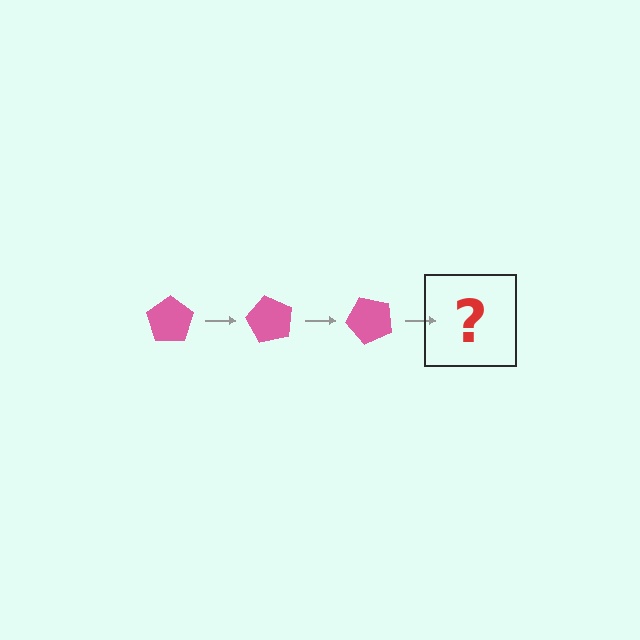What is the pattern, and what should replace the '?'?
The pattern is that the pentagon rotates 60 degrees each step. The '?' should be a pink pentagon rotated 180 degrees.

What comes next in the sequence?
The next element should be a pink pentagon rotated 180 degrees.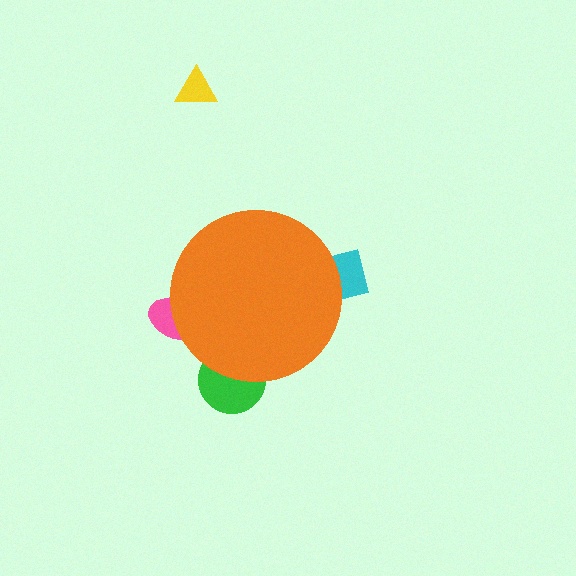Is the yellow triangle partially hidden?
No, the yellow triangle is fully visible.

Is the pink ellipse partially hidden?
Yes, the pink ellipse is partially hidden behind the orange circle.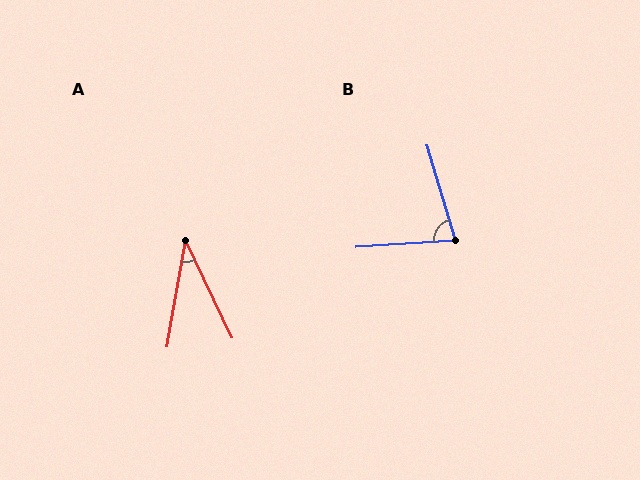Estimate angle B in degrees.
Approximately 77 degrees.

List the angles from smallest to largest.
A (35°), B (77°).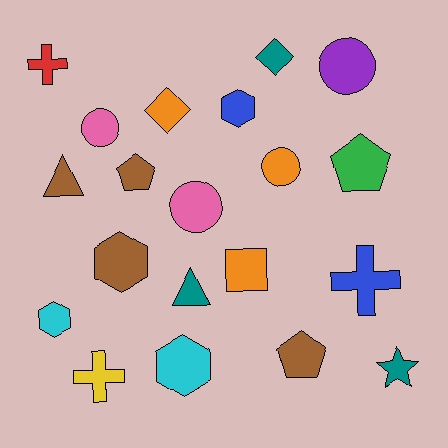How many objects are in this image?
There are 20 objects.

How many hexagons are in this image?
There are 4 hexagons.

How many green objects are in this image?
There is 1 green object.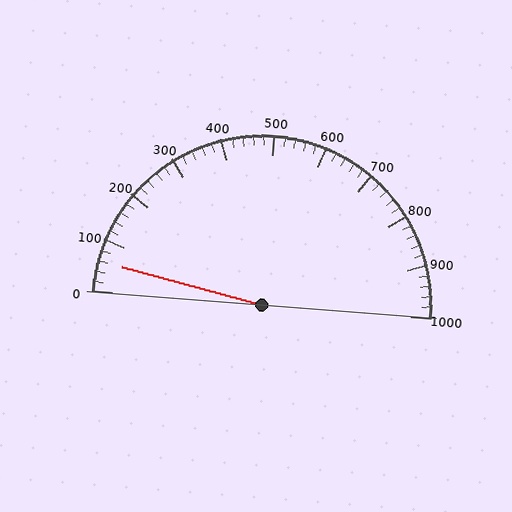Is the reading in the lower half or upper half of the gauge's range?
The reading is in the lower half of the range (0 to 1000).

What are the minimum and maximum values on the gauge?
The gauge ranges from 0 to 1000.